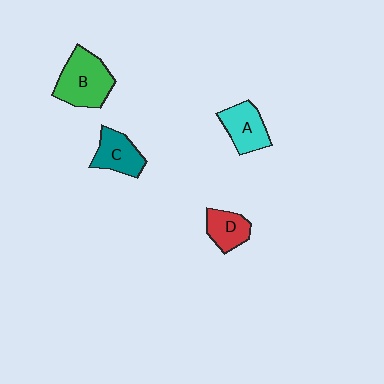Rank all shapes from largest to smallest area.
From largest to smallest: B (green), A (cyan), C (teal), D (red).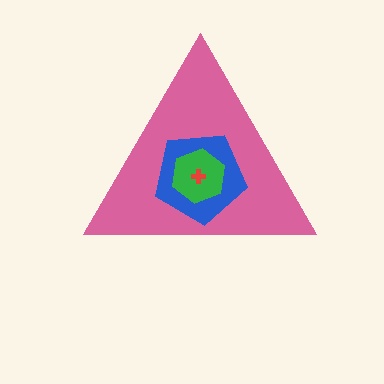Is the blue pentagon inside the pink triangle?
Yes.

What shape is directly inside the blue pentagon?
The green hexagon.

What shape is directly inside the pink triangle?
The blue pentagon.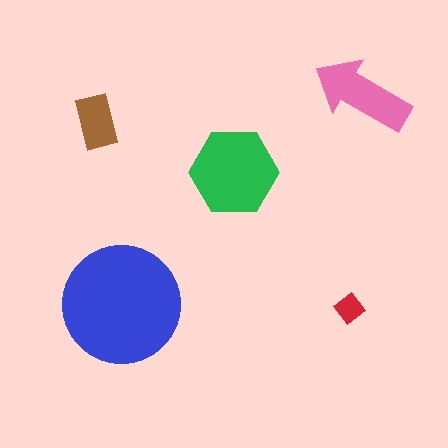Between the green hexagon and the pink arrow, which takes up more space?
The green hexagon.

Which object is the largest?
The blue circle.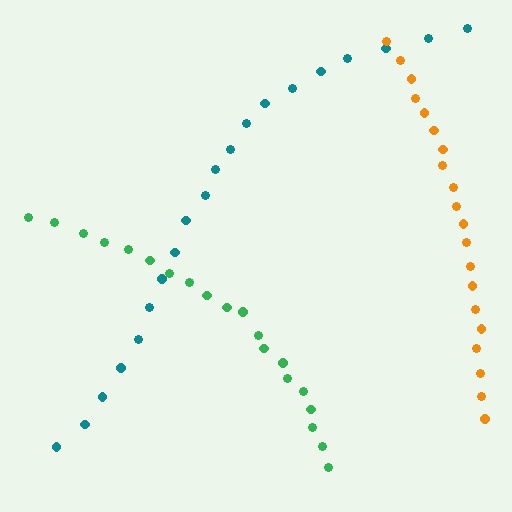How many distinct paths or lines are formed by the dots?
There are 3 distinct paths.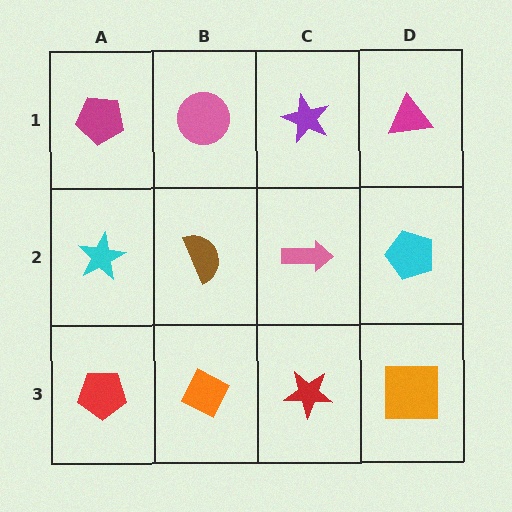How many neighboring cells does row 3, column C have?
3.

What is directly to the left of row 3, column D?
A red star.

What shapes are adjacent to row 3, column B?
A brown semicircle (row 2, column B), a red pentagon (row 3, column A), a red star (row 3, column C).